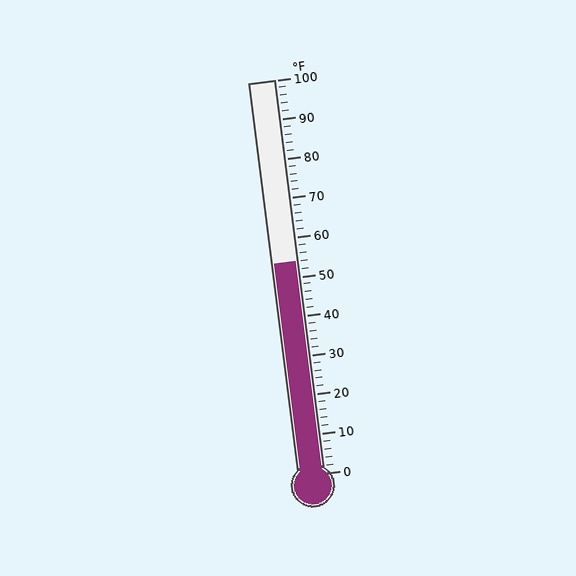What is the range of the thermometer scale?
The thermometer scale ranges from 0°F to 100°F.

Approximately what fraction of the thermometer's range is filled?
The thermometer is filled to approximately 55% of its range.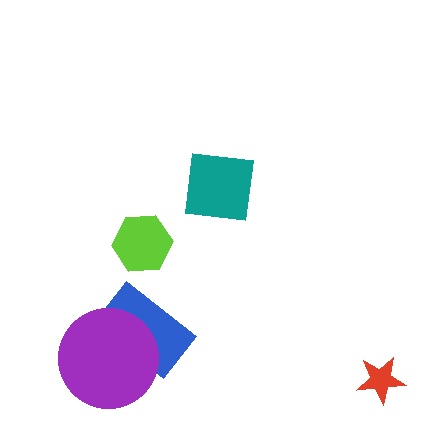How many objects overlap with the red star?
0 objects overlap with the red star.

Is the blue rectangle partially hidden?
Yes, it is partially covered by another shape.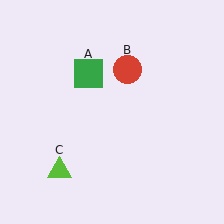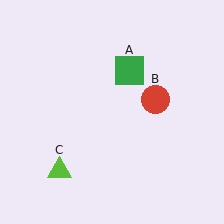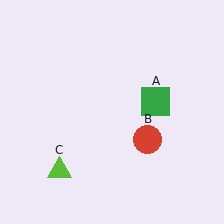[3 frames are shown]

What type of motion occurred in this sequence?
The green square (object A), red circle (object B) rotated clockwise around the center of the scene.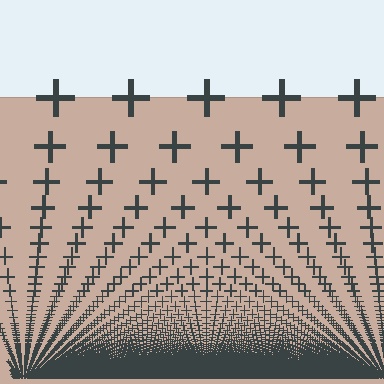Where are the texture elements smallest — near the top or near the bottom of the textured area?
Near the bottom.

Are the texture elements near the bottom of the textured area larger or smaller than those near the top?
Smaller. The gradient is inverted — elements near the bottom are smaller and denser.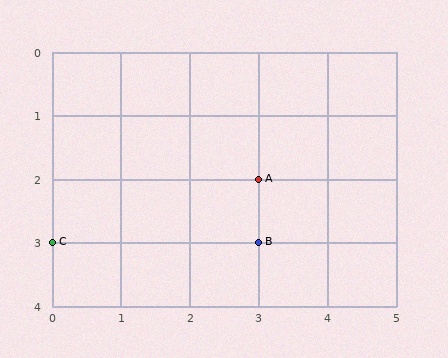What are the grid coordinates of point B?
Point B is at grid coordinates (3, 3).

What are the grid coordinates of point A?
Point A is at grid coordinates (3, 2).